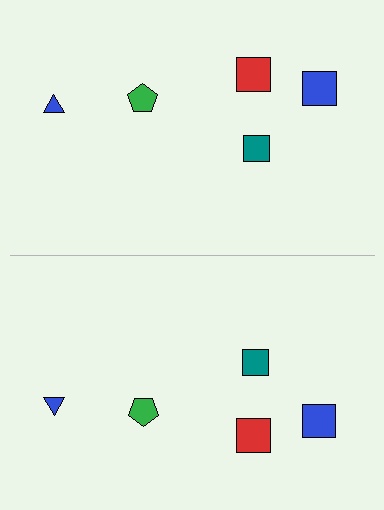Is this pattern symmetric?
Yes, this pattern has bilateral (reflection) symmetry.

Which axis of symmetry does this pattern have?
The pattern has a horizontal axis of symmetry running through the center of the image.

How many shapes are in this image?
There are 10 shapes in this image.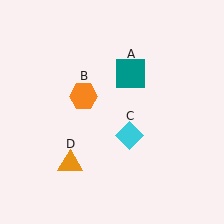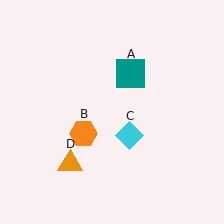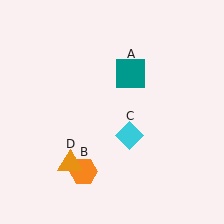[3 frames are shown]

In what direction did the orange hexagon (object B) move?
The orange hexagon (object B) moved down.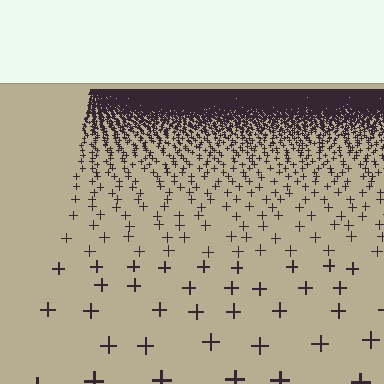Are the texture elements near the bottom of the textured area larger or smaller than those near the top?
Larger. Near the bottom, elements are closer to the viewer and appear at a bigger on-screen size.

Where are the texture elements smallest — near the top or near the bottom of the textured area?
Near the top.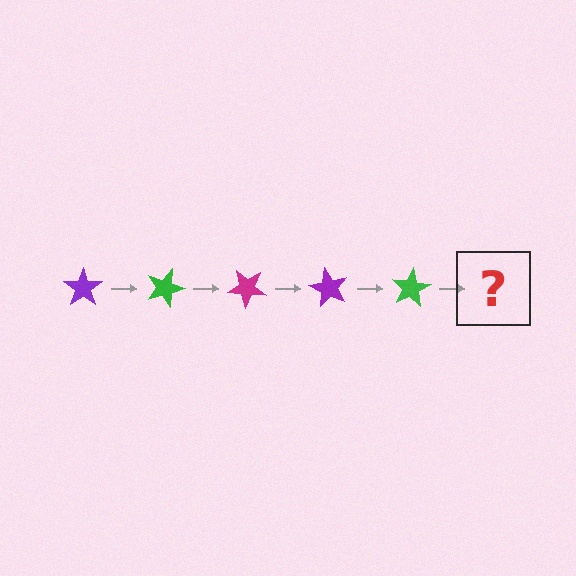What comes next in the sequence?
The next element should be a magenta star, rotated 100 degrees from the start.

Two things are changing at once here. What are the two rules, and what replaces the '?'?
The two rules are that it rotates 20 degrees each step and the color cycles through purple, green, and magenta. The '?' should be a magenta star, rotated 100 degrees from the start.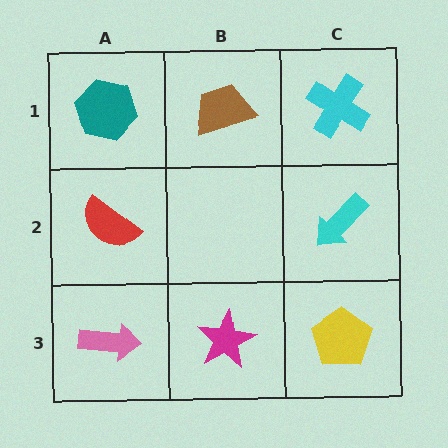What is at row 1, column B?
A brown trapezoid.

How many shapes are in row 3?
3 shapes.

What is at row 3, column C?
A yellow pentagon.